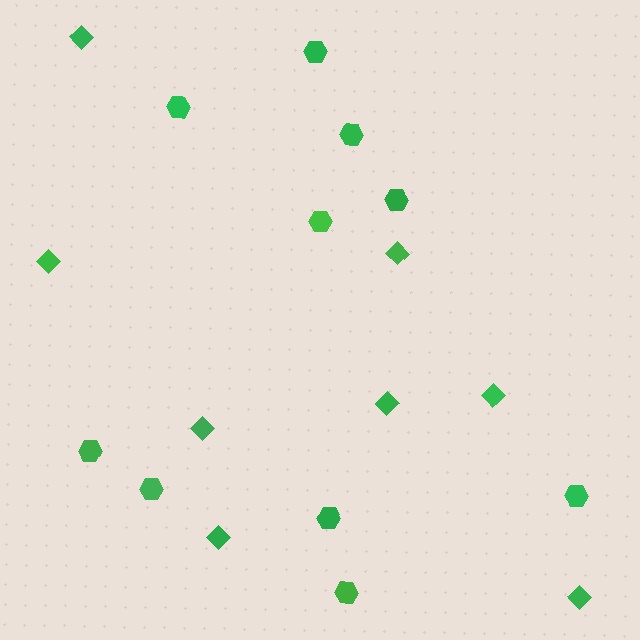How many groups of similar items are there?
There are 2 groups: one group of diamonds (8) and one group of hexagons (10).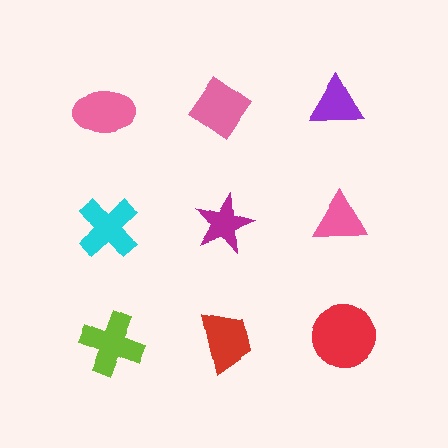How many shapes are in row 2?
3 shapes.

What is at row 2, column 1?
A cyan cross.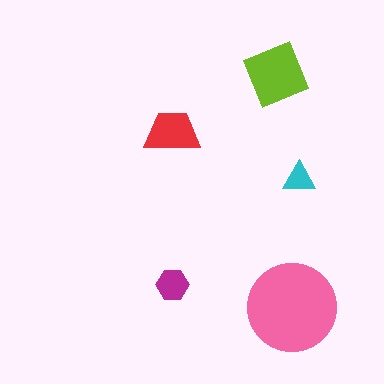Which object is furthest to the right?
The cyan triangle is rightmost.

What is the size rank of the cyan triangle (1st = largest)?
5th.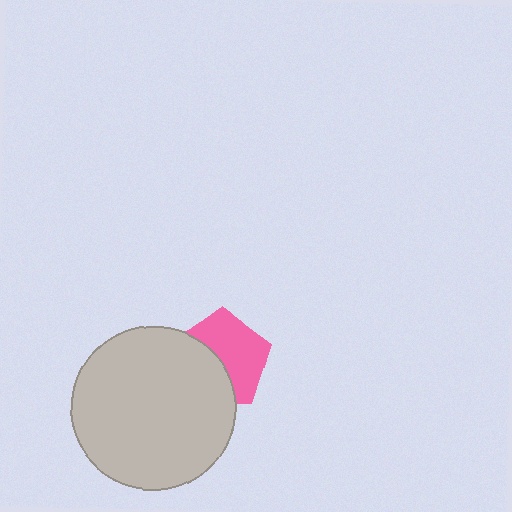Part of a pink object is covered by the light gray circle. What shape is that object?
It is a pentagon.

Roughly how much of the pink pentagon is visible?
About half of it is visible (roughly 56%).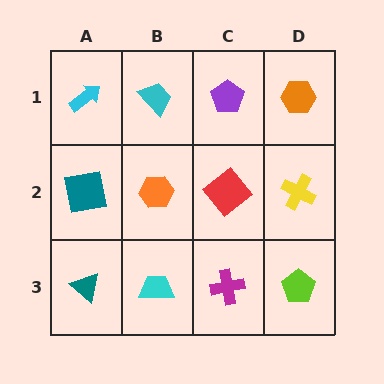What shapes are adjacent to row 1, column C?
A red diamond (row 2, column C), a cyan trapezoid (row 1, column B), an orange hexagon (row 1, column D).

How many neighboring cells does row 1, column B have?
3.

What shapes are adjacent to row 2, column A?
A cyan arrow (row 1, column A), a teal triangle (row 3, column A), an orange hexagon (row 2, column B).